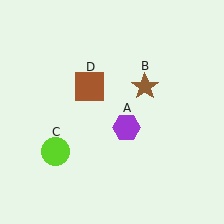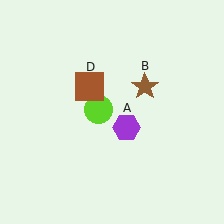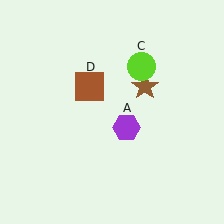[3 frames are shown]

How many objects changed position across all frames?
1 object changed position: lime circle (object C).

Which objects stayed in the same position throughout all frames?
Purple hexagon (object A) and brown star (object B) and brown square (object D) remained stationary.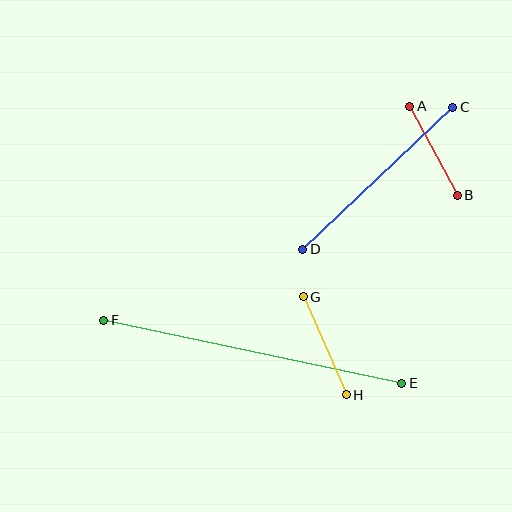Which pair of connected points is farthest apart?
Points E and F are farthest apart.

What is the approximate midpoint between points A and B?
The midpoint is at approximately (434, 151) pixels.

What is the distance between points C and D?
The distance is approximately 207 pixels.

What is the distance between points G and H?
The distance is approximately 107 pixels.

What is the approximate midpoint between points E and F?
The midpoint is at approximately (253, 352) pixels.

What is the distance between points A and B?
The distance is approximately 101 pixels.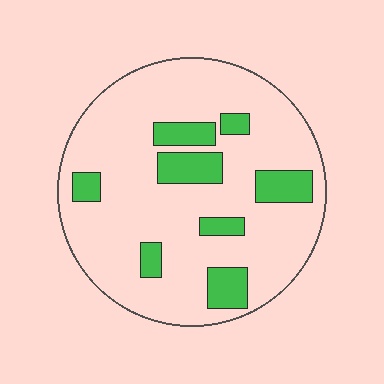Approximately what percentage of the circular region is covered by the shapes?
Approximately 20%.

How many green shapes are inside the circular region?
8.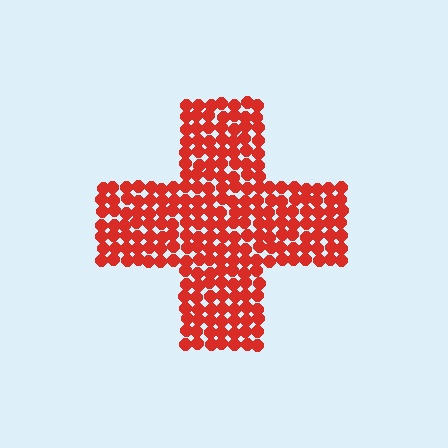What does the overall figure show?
The overall figure shows a cross.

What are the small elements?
The small elements are circles.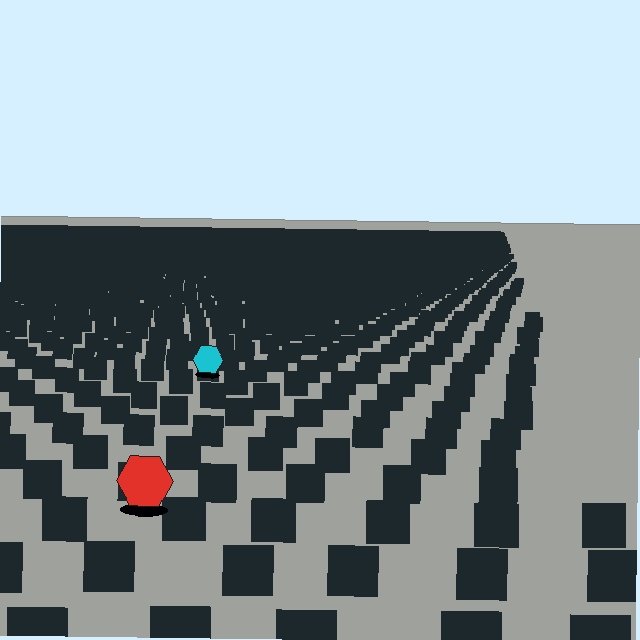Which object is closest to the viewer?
The red hexagon is closest. The texture marks near it are larger and more spread out.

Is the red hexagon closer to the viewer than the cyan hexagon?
Yes. The red hexagon is closer — you can tell from the texture gradient: the ground texture is coarser near it.